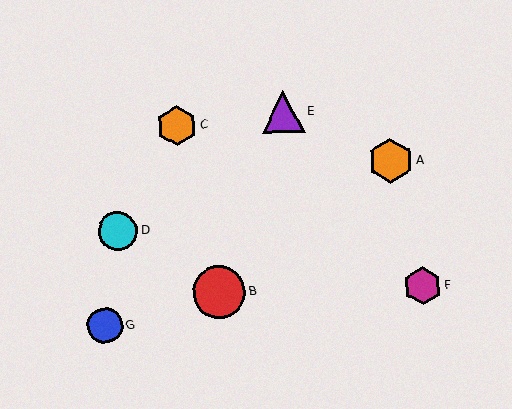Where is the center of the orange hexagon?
The center of the orange hexagon is at (177, 126).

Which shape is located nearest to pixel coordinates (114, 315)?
The blue circle (labeled G) at (105, 325) is nearest to that location.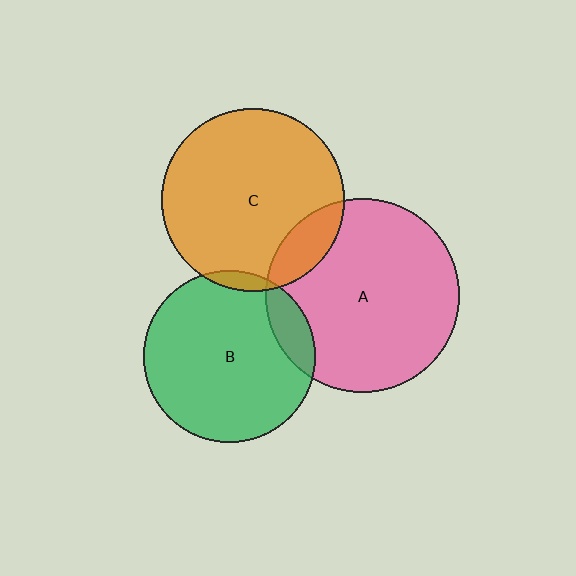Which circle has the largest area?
Circle A (pink).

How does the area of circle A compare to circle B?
Approximately 1.3 times.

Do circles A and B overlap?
Yes.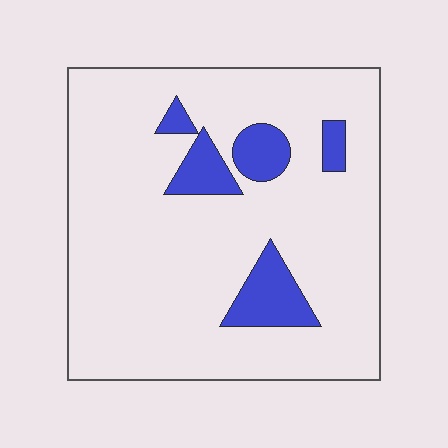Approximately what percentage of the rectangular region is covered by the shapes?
Approximately 15%.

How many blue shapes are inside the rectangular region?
5.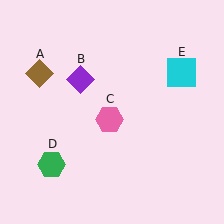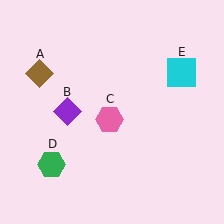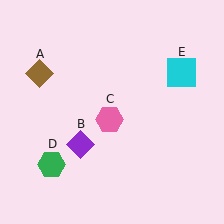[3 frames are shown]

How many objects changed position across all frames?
1 object changed position: purple diamond (object B).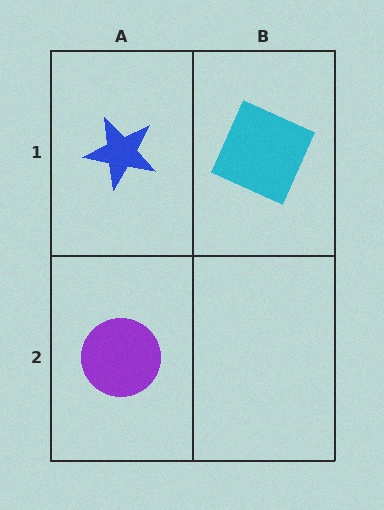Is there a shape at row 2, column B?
No, that cell is empty.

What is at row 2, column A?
A purple circle.